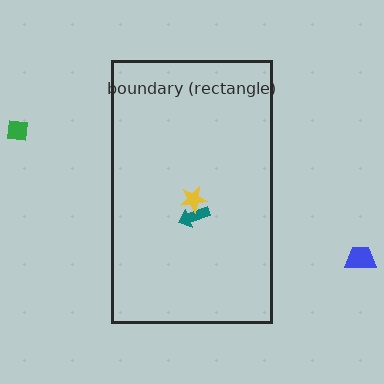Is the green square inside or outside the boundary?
Outside.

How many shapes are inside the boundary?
2 inside, 2 outside.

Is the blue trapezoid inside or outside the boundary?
Outside.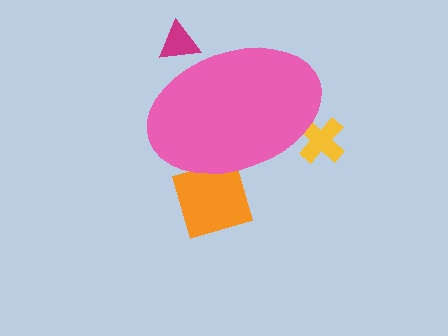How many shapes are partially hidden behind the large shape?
3 shapes are partially hidden.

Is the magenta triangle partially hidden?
Yes, the magenta triangle is partially hidden behind the pink ellipse.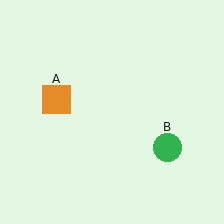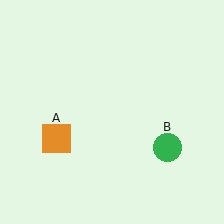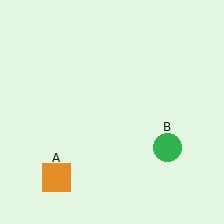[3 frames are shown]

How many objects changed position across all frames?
1 object changed position: orange square (object A).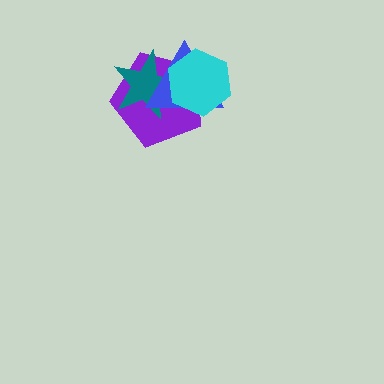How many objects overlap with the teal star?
3 objects overlap with the teal star.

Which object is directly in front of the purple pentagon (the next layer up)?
The teal star is directly in front of the purple pentagon.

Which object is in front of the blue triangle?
The cyan hexagon is in front of the blue triangle.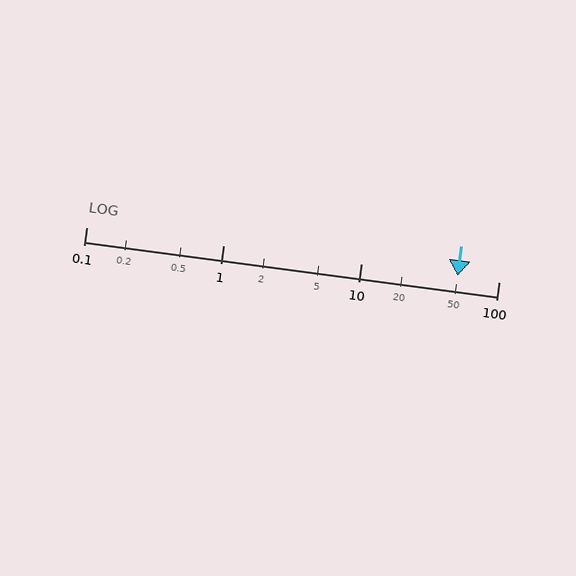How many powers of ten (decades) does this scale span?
The scale spans 3 decades, from 0.1 to 100.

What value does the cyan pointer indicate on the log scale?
The pointer indicates approximately 50.